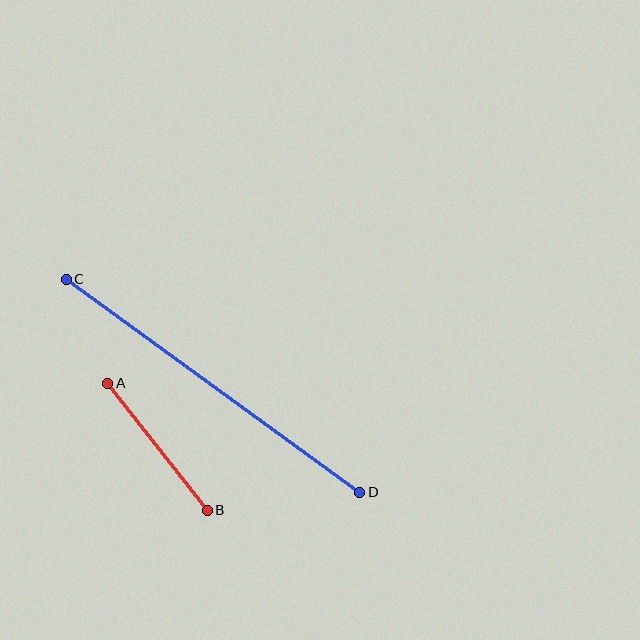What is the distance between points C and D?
The distance is approximately 363 pixels.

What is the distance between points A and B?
The distance is approximately 161 pixels.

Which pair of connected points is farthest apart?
Points C and D are farthest apart.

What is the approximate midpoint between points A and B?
The midpoint is at approximately (158, 447) pixels.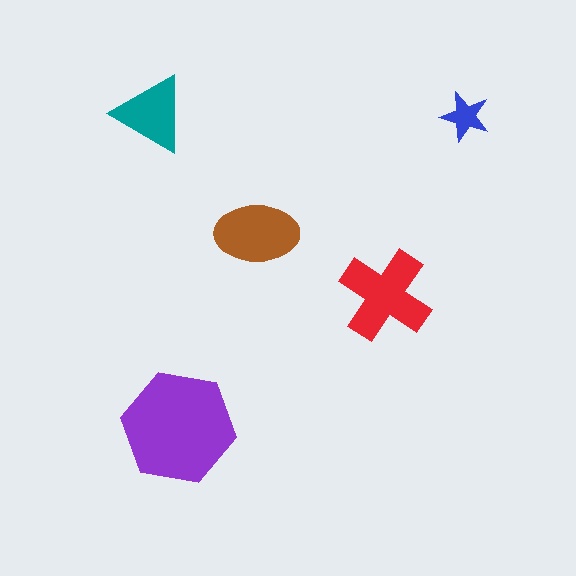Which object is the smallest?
The blue star.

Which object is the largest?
The purple hexagon.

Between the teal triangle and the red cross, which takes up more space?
The red cross.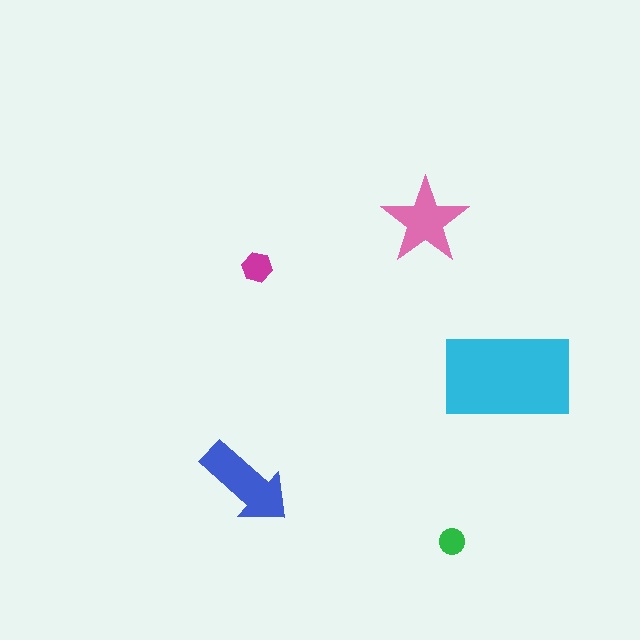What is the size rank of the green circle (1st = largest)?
5th.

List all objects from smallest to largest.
The green circle, the magenta hexagon, the pink star, the blue arrow, the cyan rectangle.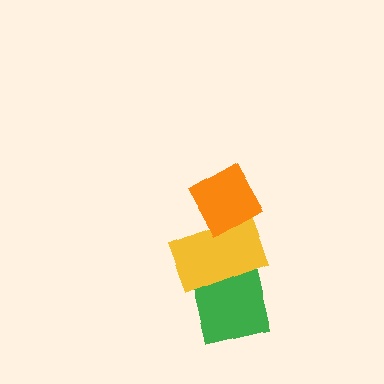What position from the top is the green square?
The green square is 3rd from the top.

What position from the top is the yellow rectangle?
The yellow rectangle is 2nd from the top.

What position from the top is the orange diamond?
The orange diamond is 1st from the top.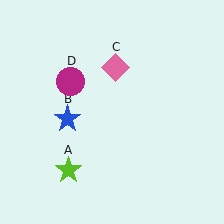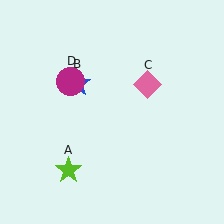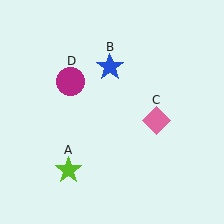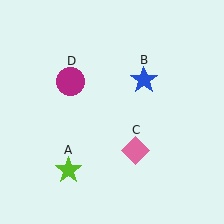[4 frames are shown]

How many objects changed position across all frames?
2 objects changed position: blue star (object B), pink diamond (object C).